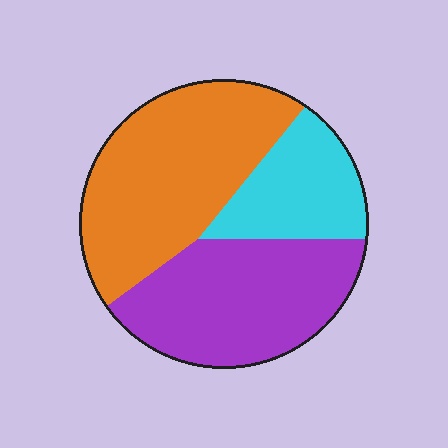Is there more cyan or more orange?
Orange.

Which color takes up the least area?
Cyan, at roughly 20%.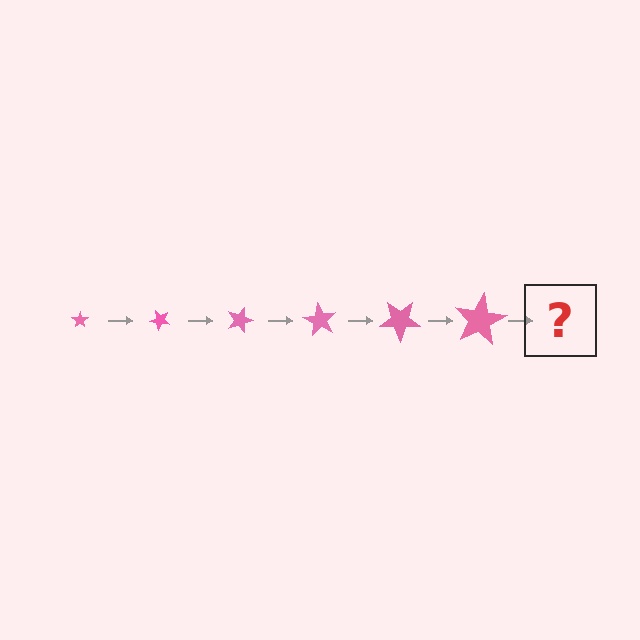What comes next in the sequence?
The next element should be a star, larger than the previous one and rotated 270 degrees from the start.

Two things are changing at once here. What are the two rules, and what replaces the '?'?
The two rules are that the star grows larger each step and it rotates 45 degrees each step. The '?' should be a star, larger than the previous one and rotated 270 degrees from the start.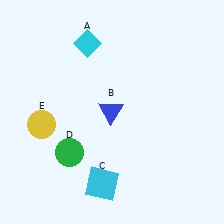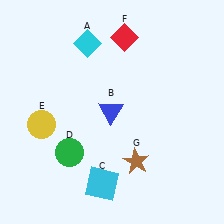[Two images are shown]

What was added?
A red diamond (F), a brown star (G) were added in Image 2.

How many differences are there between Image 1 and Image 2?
There are 2 differences between the two images.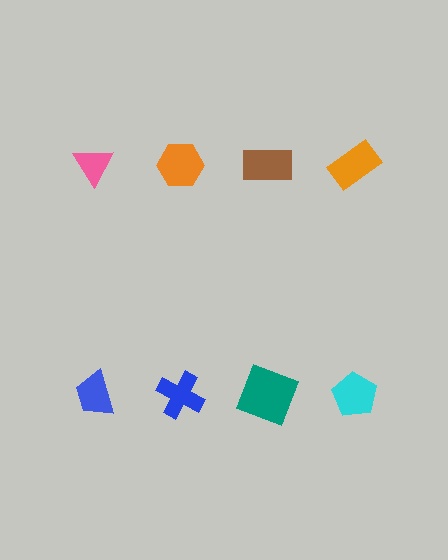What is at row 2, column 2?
A blue cross.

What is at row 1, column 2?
An orange hexagon.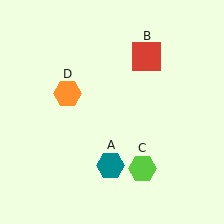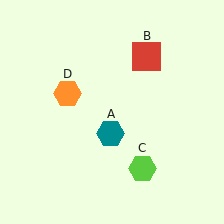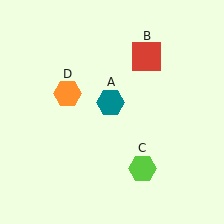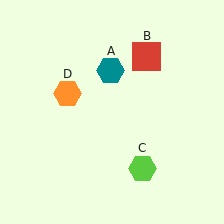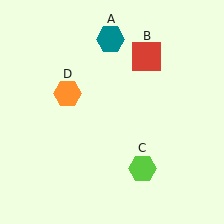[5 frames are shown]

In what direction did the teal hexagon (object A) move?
The teal hexagon (object A) moved up.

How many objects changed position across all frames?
1 object changed position: teal hexagon (object A).